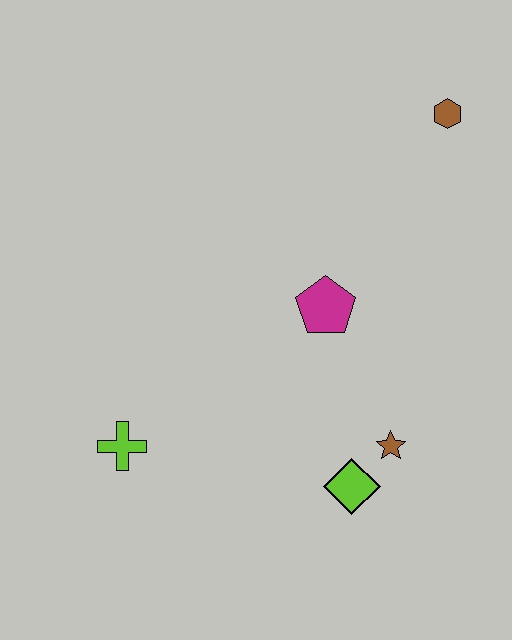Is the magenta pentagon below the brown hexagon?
Yes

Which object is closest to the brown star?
The lime diamond is closest to the brown star.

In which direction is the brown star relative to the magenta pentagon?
The brown star is below the magenta pentagon.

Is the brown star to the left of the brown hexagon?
Yes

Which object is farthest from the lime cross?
The brown hexagon is farthest from the lime cross.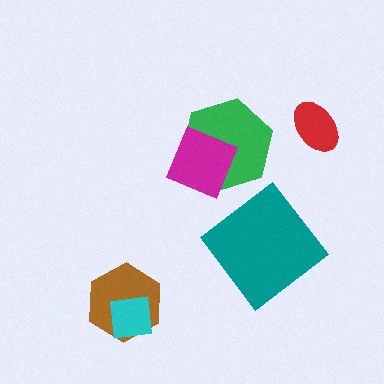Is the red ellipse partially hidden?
No, no other shape covers it.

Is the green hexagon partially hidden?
Yes, it is partially covered by another shape.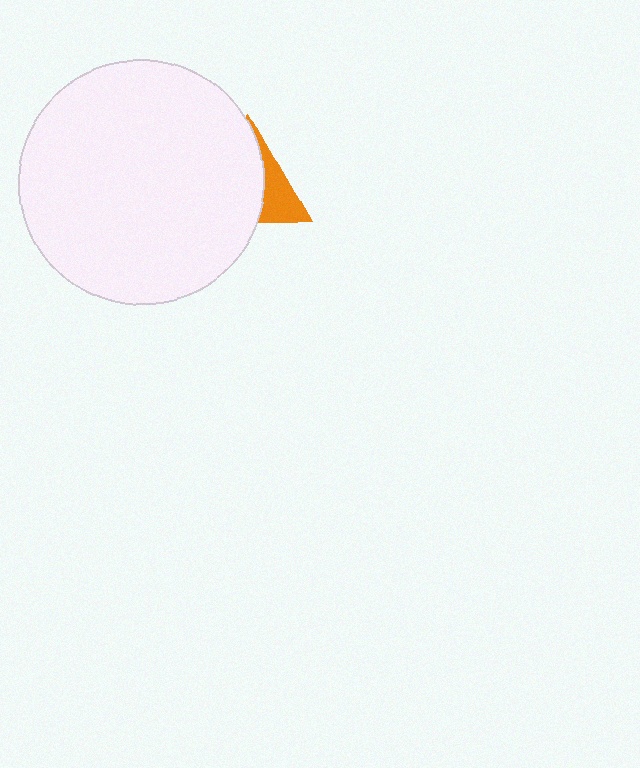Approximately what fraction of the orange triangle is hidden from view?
Roughly 67% of the orange triangle is hidden behind the white circle.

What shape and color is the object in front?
The object in front is a white circle.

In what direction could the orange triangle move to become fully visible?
The orange triangle could move right. That would shift it out from behind the white circle entirely.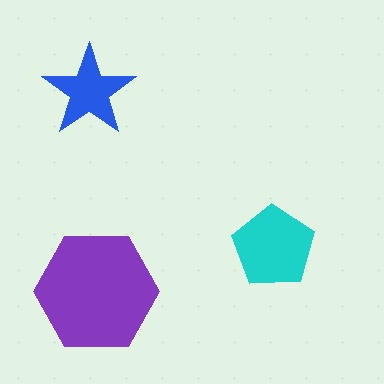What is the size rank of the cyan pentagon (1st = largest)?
2nd.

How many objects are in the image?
There are 3 objects in the image.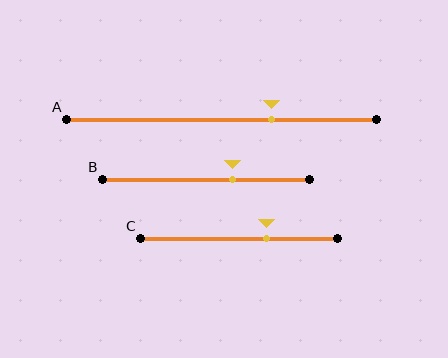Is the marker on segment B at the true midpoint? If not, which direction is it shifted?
No, the marker on segment B is shifted to the right by about 13% of the segment length.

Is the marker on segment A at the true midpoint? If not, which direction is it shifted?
No, the marker on segment A is shifted to the right by about 16% of the segment length.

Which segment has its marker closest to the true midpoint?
Segment B has its marker closest to the true midpoint.